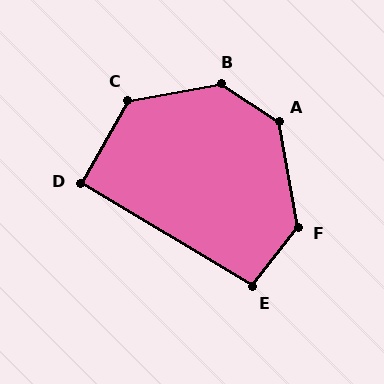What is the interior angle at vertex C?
Approximately 130 degrees (obtuse).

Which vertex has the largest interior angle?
B, at approximately 137 degrees.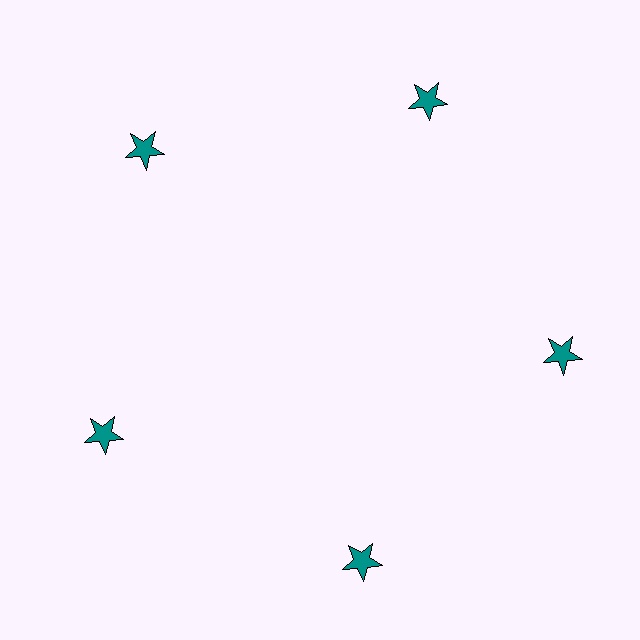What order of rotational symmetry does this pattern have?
This pattern has 5-fold rotational symmetry.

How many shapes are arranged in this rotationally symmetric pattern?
There are 5 shapes, arranged in 5 groups of 1.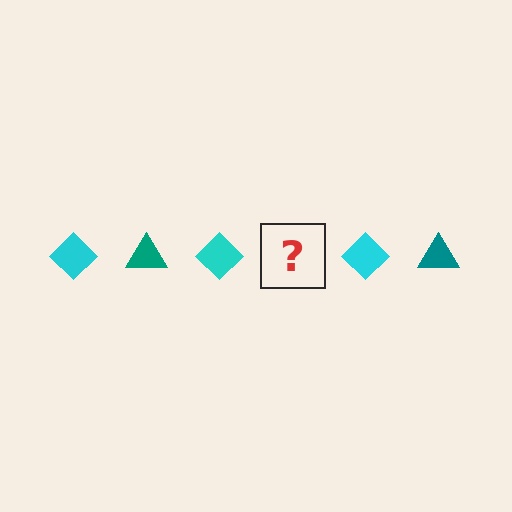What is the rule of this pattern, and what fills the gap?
The rule is that the pattern alternates between cyan diamond and teal triangle. The gap should be filled with a teal triangle.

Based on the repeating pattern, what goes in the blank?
The blank should be a teal triangle.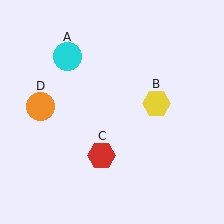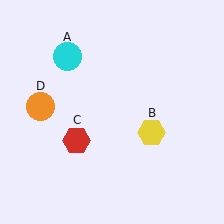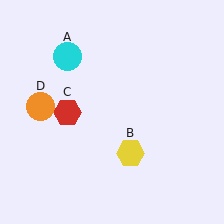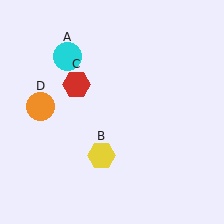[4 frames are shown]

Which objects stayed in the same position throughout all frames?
Cyan circle (object A) and orange circle (object D) remained stationary.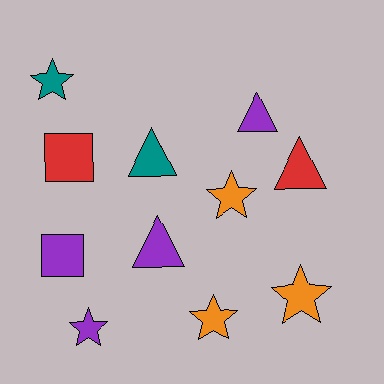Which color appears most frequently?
Purple, with 4 objects.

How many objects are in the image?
There are 11 objects.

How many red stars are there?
There are no red stars.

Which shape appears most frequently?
Star, with 5 objects.